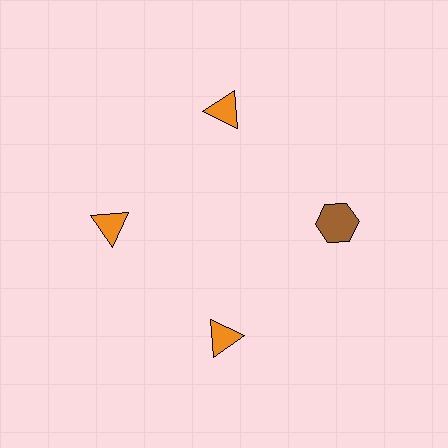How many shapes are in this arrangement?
There are 4 shapes arranged in a ring pattern.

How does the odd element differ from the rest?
It differs in both color (brown instead of orange) and shape (hexagon instead of triangle).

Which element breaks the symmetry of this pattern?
The brown hexagon at roughly the 3 o'clock position breaks the symmetry. All other shapes are orange triangles.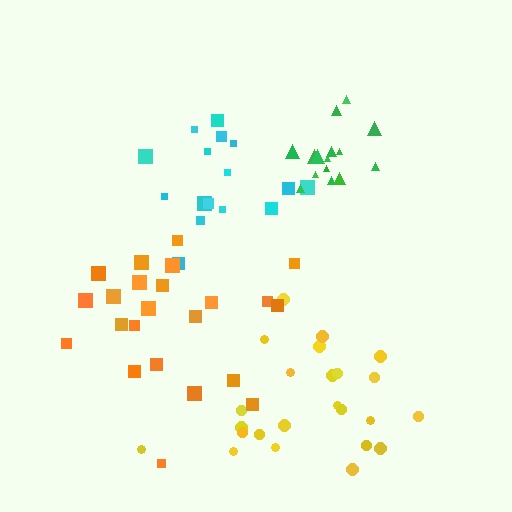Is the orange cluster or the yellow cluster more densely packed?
Yellow.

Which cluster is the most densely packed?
Green.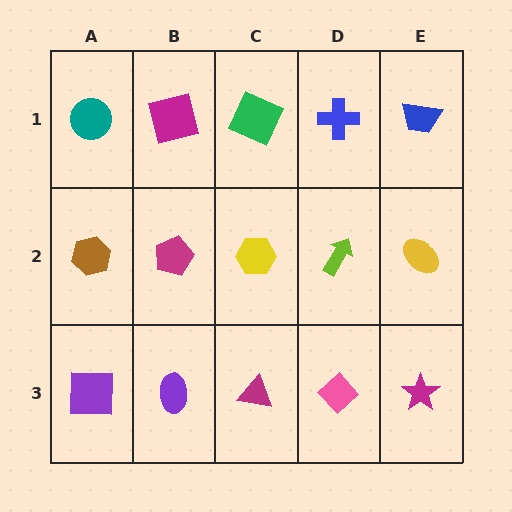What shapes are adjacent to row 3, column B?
A magenta pentagon (row 2, column B), a purple square (row 3, column A), a magenta triangle (row 3, column C).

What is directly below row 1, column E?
A yellow ellipse.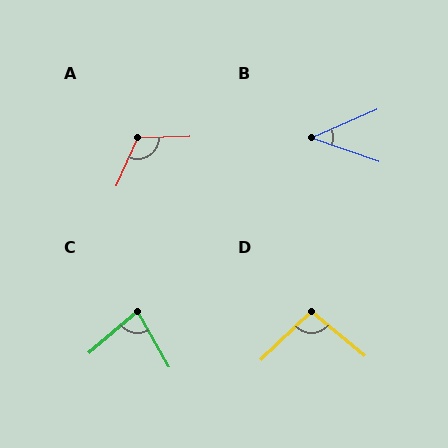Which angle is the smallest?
B, at approximately 43 degrees.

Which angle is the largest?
A, at approximately 116 degrees.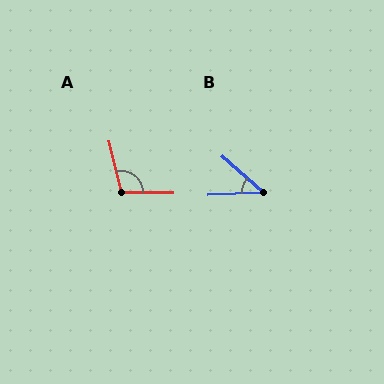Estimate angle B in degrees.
Approximately 44 degrees.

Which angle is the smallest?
B, at approximately 44 degrees.